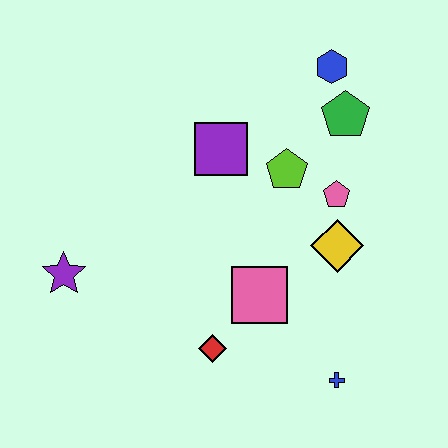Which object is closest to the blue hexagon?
The green pentagon is closest to the blue hexagon.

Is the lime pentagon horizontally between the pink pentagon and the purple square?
Yes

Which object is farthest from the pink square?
The blue hexagon is farthest from the pink square.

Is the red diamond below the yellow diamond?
Yes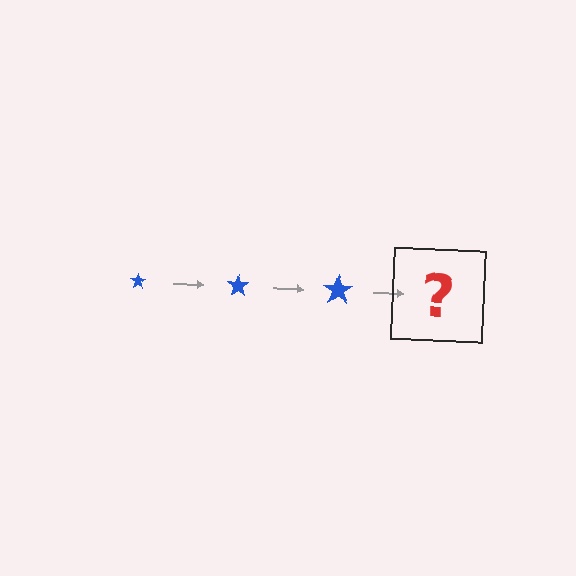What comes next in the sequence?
The next element should be a blue star, larger than the previous one.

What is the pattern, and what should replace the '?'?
The pattern is that the star gets progressively larger each step. The '?' should be a blue star, larger than the previous one.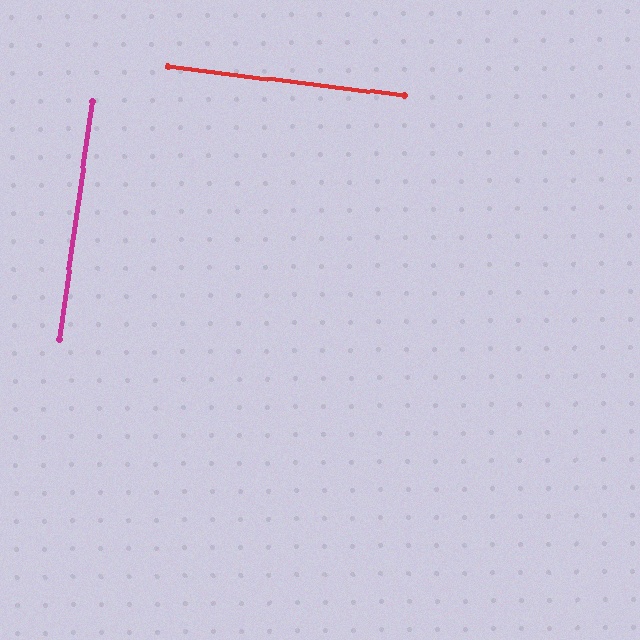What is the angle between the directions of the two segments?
Approximately 89 degrees.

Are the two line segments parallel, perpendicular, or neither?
Perpendicular — they meet at approximately 89°.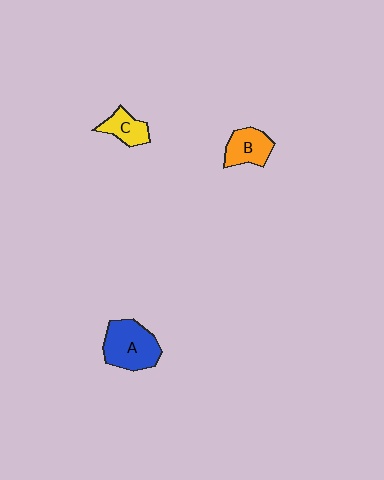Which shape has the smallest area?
Shape C (yellow).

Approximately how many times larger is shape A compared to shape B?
Approximately 1.5 times.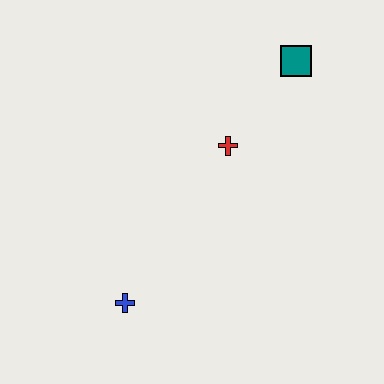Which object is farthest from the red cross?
The blue cross is farthest from the red cross.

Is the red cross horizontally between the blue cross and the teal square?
Yes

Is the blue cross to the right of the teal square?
No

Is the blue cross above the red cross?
No